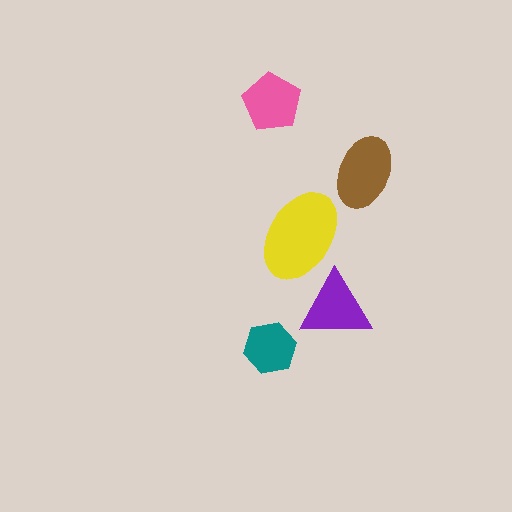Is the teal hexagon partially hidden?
No, no other shape covers it.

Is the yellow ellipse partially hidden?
Yes, it is partially covered by another shape.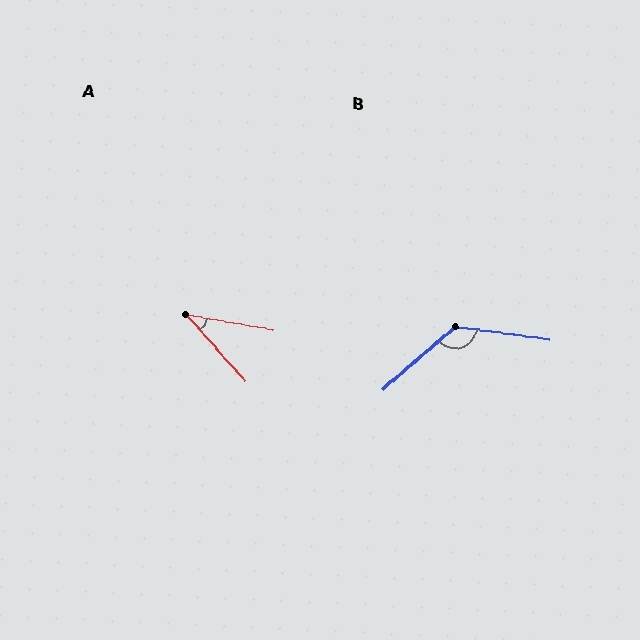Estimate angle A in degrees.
Approximately 38 degrees.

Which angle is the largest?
B, at approximately 131 degrees.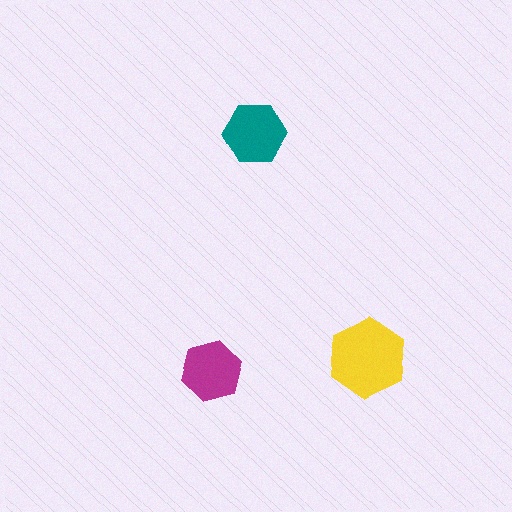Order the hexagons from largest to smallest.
the yellow one, the teal one, the magenta one.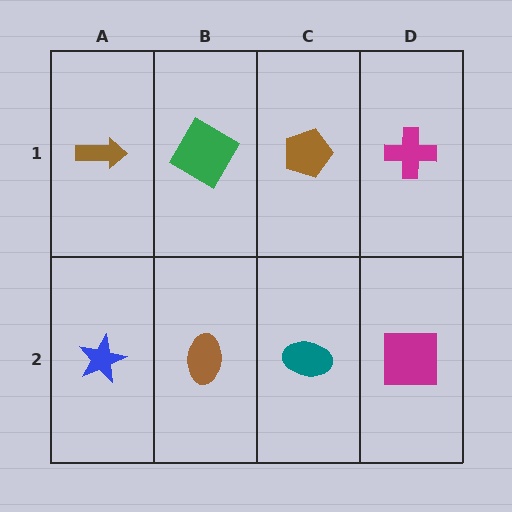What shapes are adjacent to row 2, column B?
A green square (row 1, column B), a blue star (row 2, column A), a teal ellipse (row 2, column C).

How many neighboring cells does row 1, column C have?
3.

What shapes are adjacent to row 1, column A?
A blue star (row 2, column A), a green square (row 1, column B).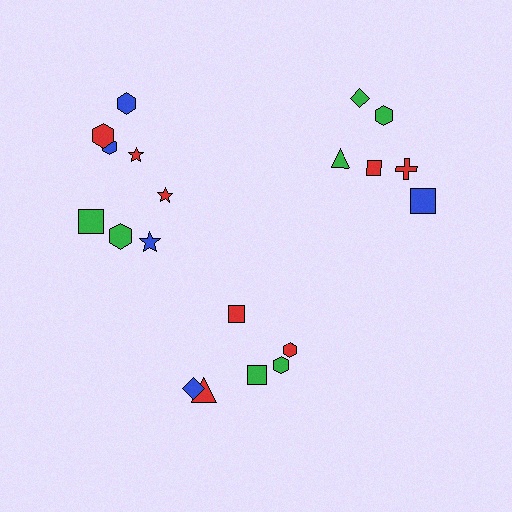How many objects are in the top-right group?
There are 6 objects.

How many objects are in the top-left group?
There are 8 objects.